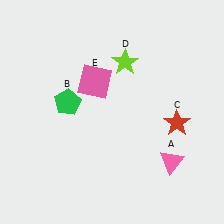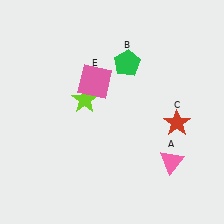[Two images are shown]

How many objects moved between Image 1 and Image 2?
2 objects moved between the two images.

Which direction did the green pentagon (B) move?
The green pentagon (B) moved right.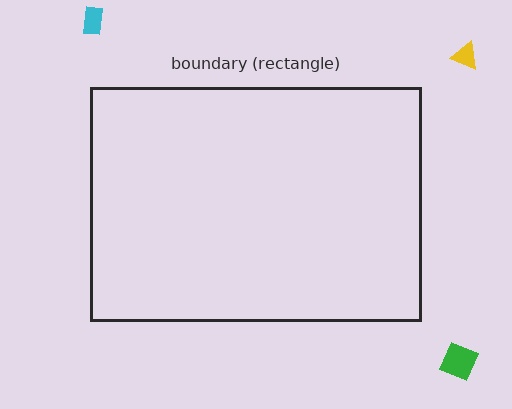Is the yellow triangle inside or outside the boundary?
Outside.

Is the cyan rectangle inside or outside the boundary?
Outside.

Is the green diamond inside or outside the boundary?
Outside.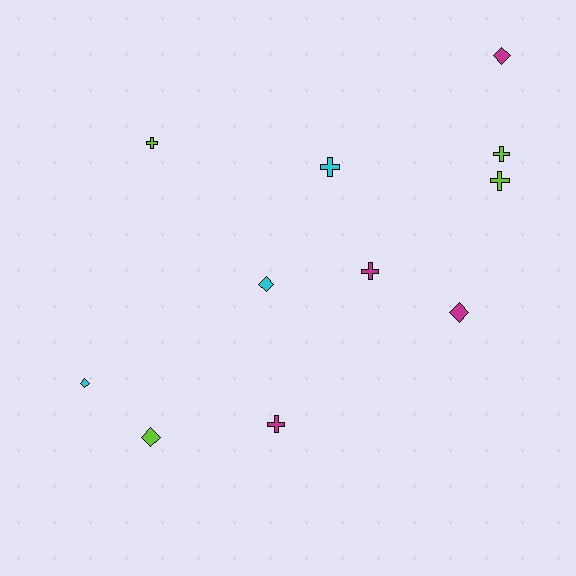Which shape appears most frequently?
Cross, with 6 objects.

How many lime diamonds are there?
There is 1 lime diamond.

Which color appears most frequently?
Magenta, with 4 objects.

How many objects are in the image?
There are 11 objects.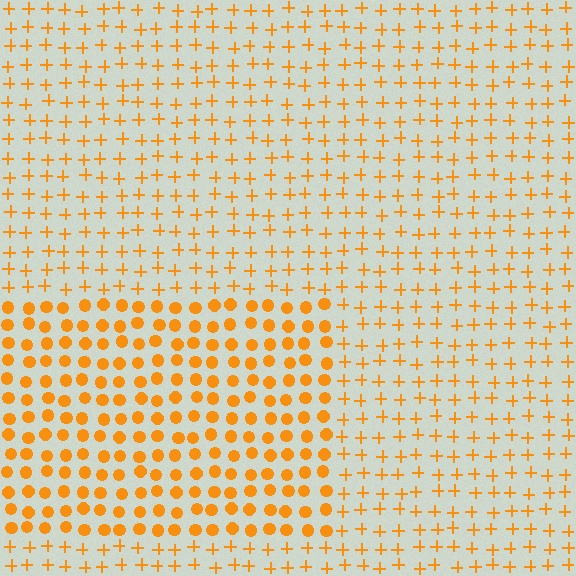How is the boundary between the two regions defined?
The boundary is defined by a change in element shape: circles inside vs. plus signs outside. All elements share the same color and spacing.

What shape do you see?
I see a rectangle.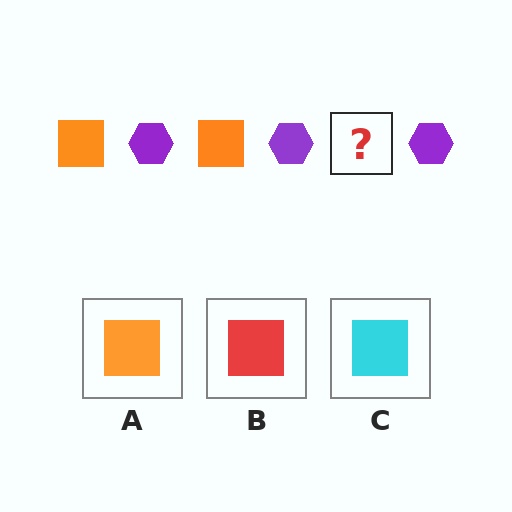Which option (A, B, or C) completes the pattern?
A.